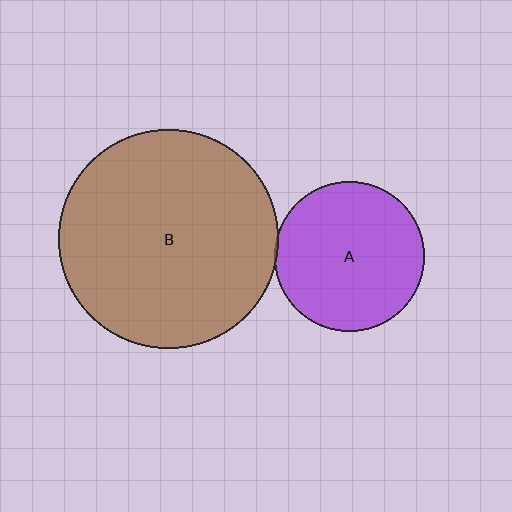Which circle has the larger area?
Circle B (brown).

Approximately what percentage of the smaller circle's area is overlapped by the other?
Approximately 5%.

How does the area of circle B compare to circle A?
Approximately 2.1 times.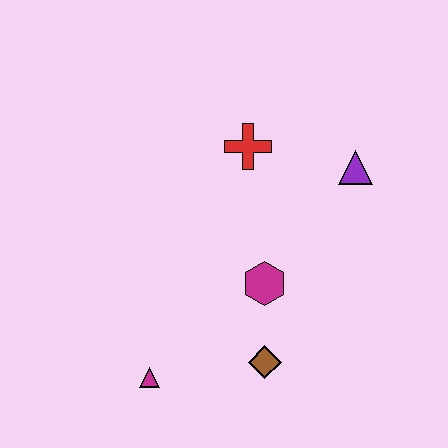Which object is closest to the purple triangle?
The red cross is closest to the purple triangle.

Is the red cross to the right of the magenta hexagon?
No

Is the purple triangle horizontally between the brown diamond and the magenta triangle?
No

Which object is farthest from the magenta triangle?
The purple triangle is farthest from the magenta triangle.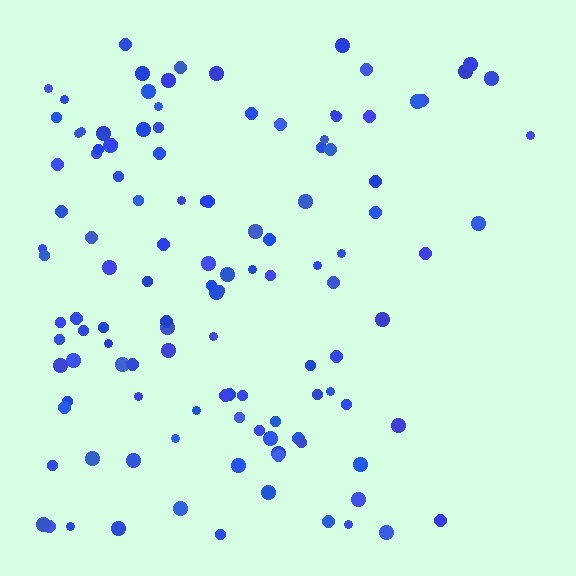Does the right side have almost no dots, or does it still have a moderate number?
Still a moderate number, just noticeably fewer than the left.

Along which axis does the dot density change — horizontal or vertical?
Horizontal.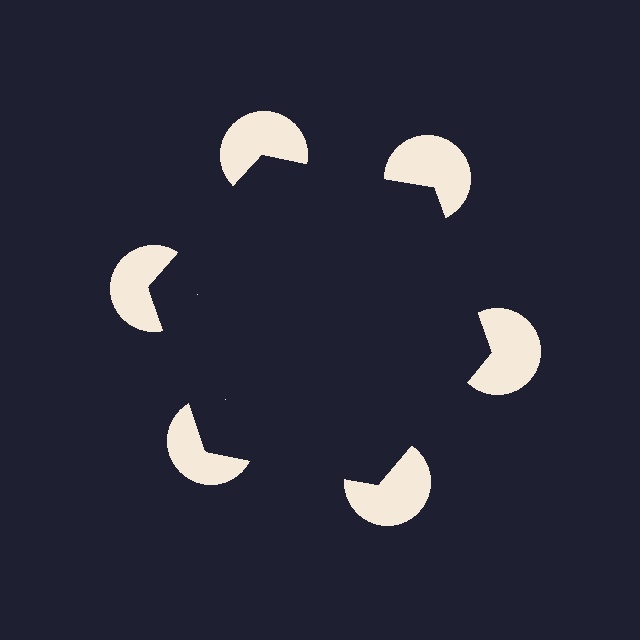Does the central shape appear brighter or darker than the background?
It typically appears slightly darker than the background, even though no actual brightness change is drawn.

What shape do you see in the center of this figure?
An illusory hexagon — its edges are inferred from the aligned wedge cuts in the pac-man discs, not physically drawn.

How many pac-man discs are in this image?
There are 6 — one at each vertex of the illusory hexagon.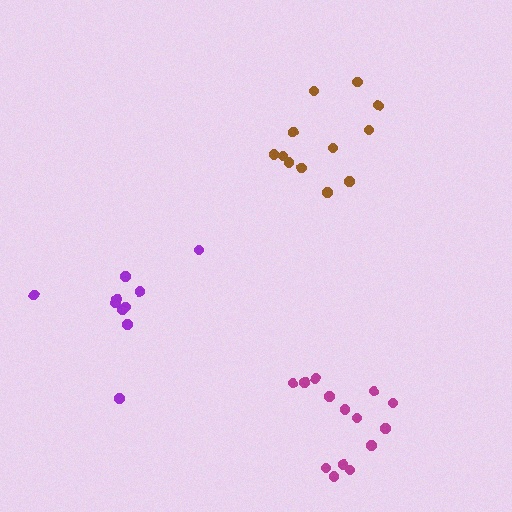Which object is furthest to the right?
The magenta cluster is rightmost.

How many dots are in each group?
Group 1: 12 dots, Group 2: 10 dots, Group 3: 14 dots (36 total).